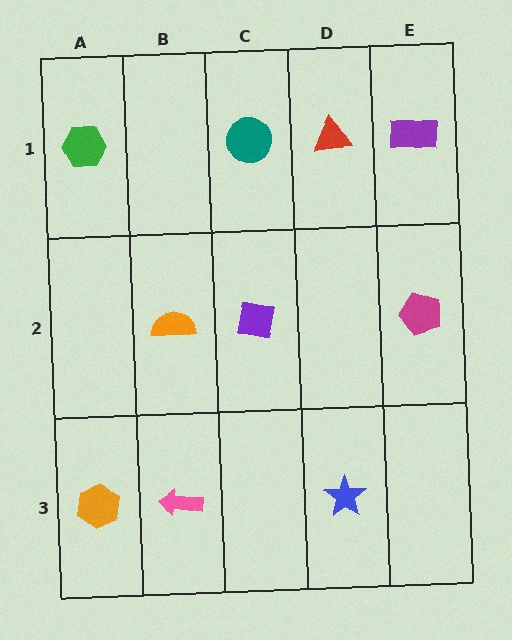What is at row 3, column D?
A blue star.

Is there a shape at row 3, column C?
No, that cell is empty.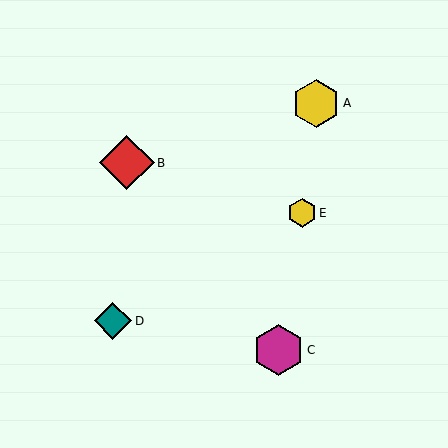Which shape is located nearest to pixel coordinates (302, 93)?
The yellow hexagon (labeled A) at (316, 103) is nearest to that location.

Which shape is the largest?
The red diamond (labeled B) is the largest.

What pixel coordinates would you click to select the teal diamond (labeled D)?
Click at (113, 321) to select the teal diamond D.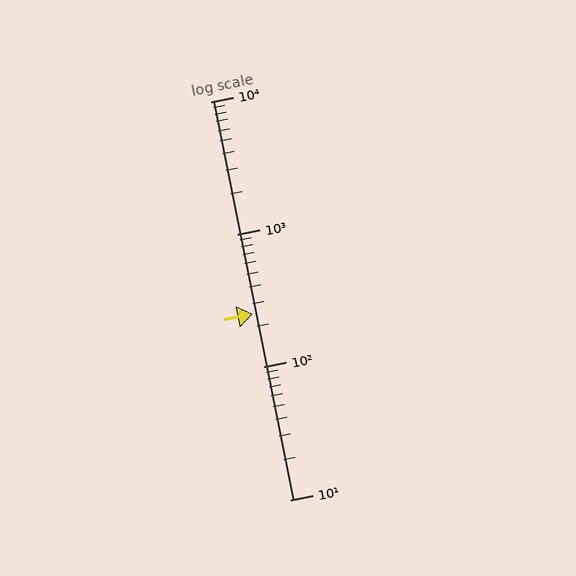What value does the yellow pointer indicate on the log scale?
The pointer indicates approximately 250.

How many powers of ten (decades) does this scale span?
The scale spans 3 decades, from 10 to 10000.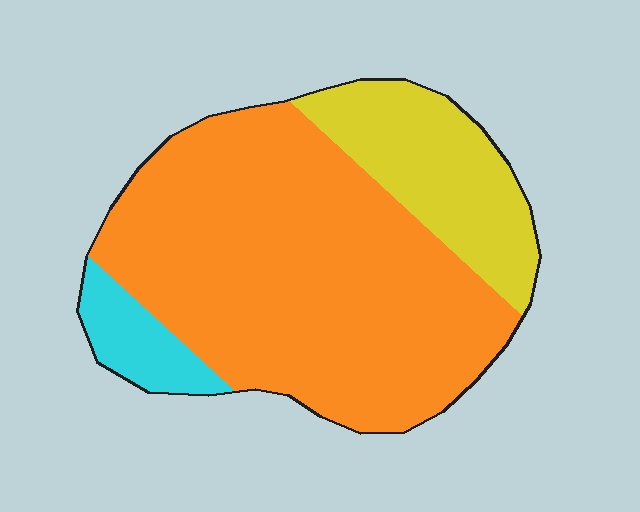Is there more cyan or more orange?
Orange.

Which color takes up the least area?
Cyan, at roughly 10%.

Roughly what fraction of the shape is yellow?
Yellow covers 22% of the shape.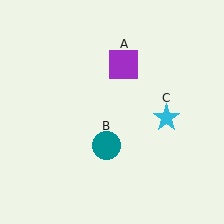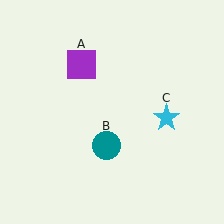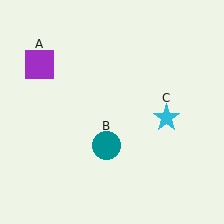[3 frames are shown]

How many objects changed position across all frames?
1 object changed position: purple square (object A).